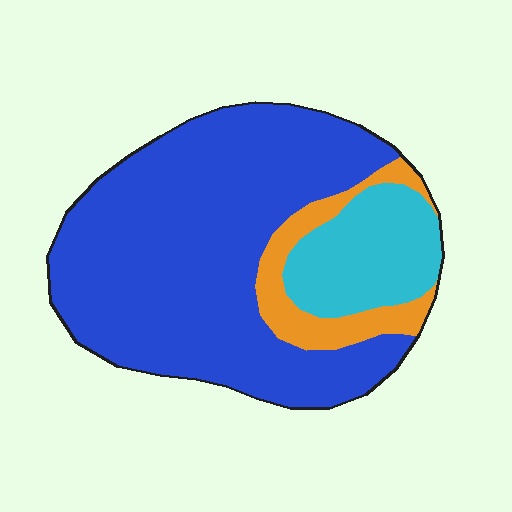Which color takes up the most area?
Blue, at roughly 70%.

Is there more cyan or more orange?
Cyan.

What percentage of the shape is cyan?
Cyan takes up between a sixth and a third of the shape.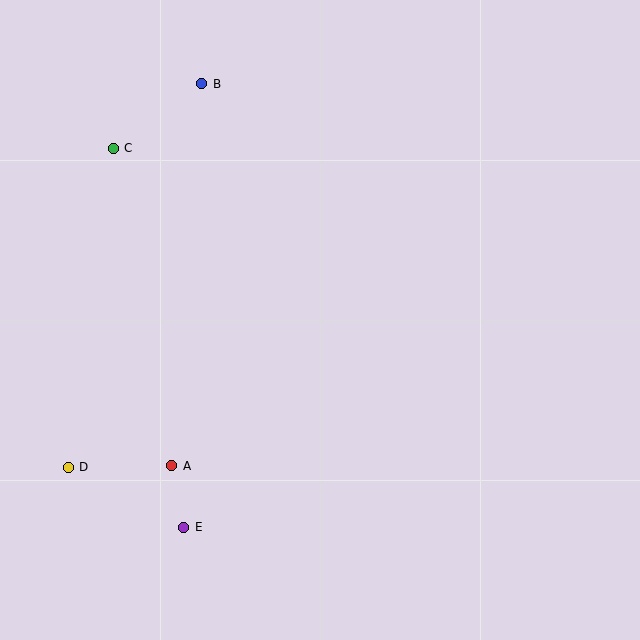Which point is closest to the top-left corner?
Point C is closest to the top-left corner.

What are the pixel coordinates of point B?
Point B is at (202, 84).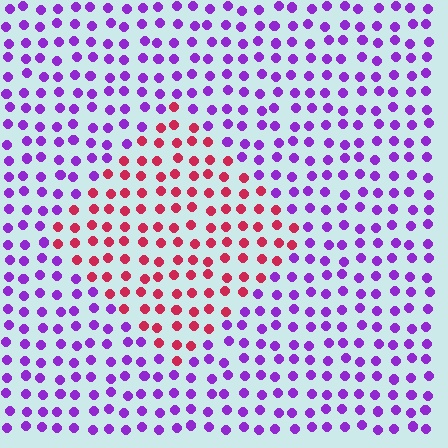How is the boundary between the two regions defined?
The boundary is defined purely by a slight shift in hue (about 66 degrees). Spacing, size, and orientation are identical on both sides.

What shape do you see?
I see a diamond.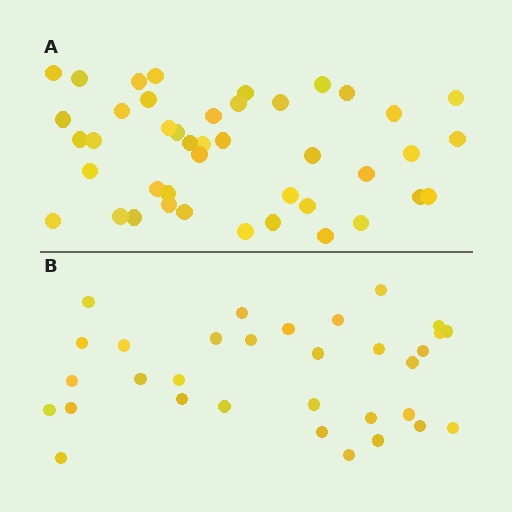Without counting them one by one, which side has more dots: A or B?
Region A (the top region) has more dots.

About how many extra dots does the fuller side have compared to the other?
Region A has roughly 12 or so more dots than region B.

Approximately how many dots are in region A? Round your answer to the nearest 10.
About 40 dots. (The exact count is 43, which rounds to 40.)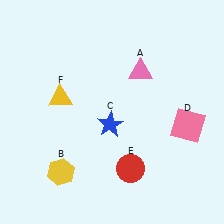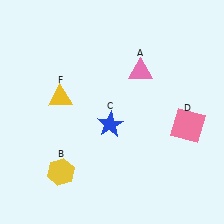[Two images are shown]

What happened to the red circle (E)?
The red circle (E) was removed in Image 2. It was in the bottom-right area of Image 1.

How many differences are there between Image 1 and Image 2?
There is 1 difference between the two images.